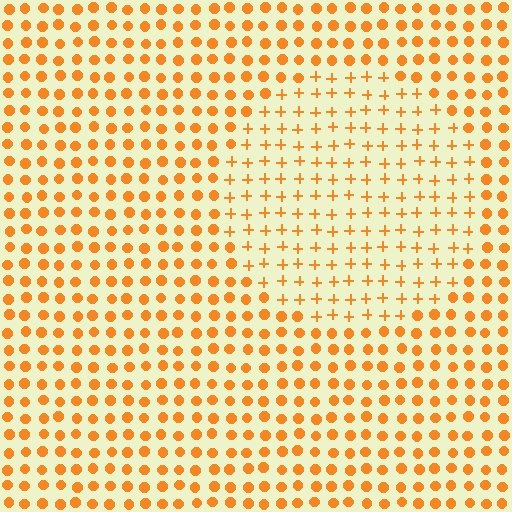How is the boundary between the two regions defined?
The boundary is defined by a change in element shape: plus signs inside vs. circles outside. All elements share the same color and spacing.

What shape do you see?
I see a circle.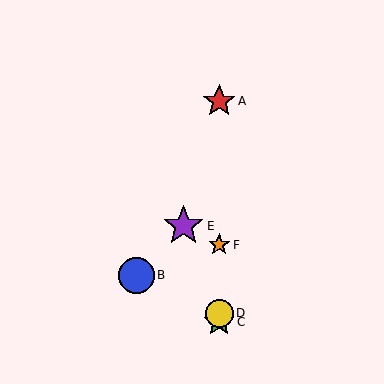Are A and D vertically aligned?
Yes, both are at x≈219.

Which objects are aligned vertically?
Objects A, C, D, F are aligned vertically.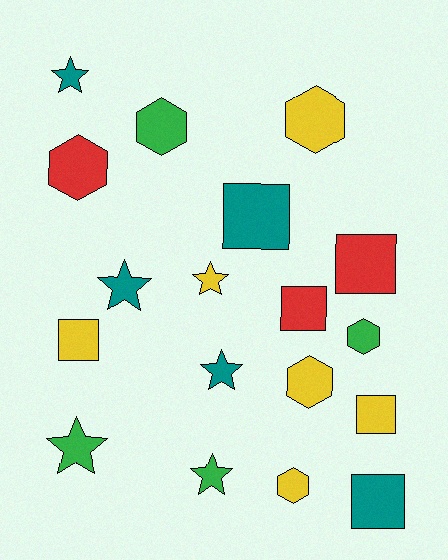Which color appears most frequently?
Yellow, with 6 objects.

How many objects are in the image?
There are 18 objects.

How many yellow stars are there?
There is 1 yellow star.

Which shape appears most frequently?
Star, with 6 objects.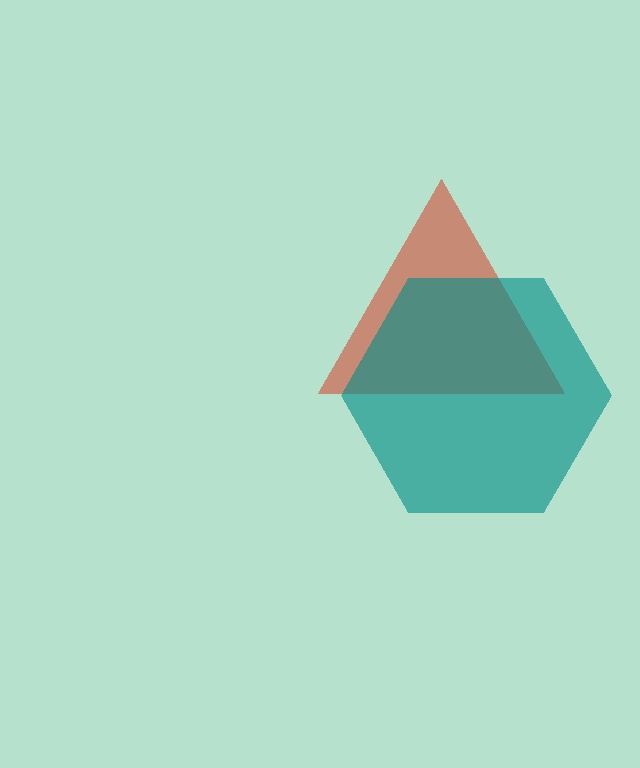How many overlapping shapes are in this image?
There are 2 overlapping shapes in the image.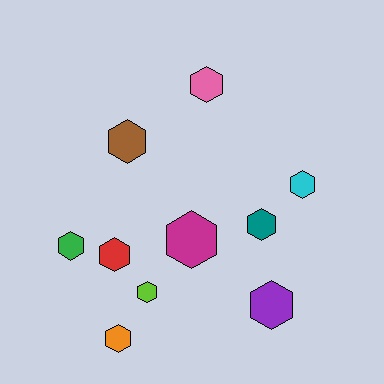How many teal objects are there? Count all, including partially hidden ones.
There is 1 teal object.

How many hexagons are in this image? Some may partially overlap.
There are 10 hexagons.